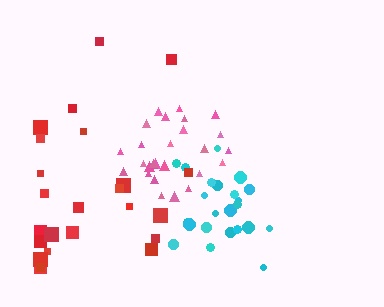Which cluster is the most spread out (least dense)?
Red.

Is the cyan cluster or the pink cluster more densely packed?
Pink.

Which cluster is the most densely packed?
Pink.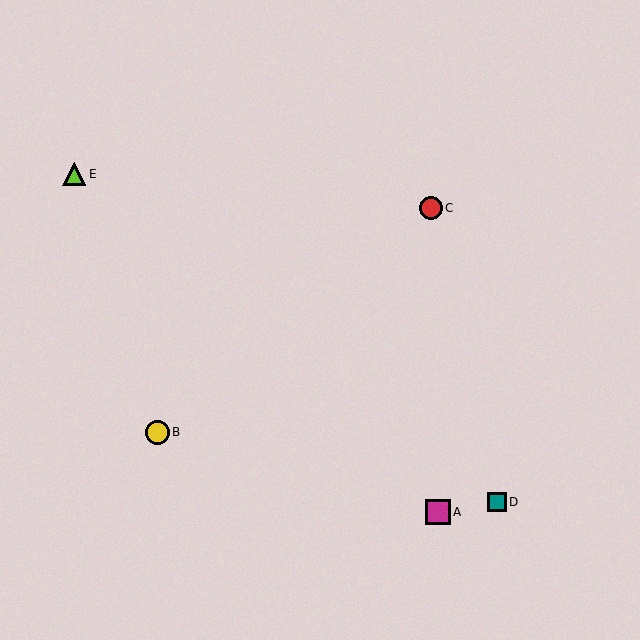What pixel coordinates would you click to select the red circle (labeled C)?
Click at (431, 208) to select the red circle C.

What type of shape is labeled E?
Shape E is a lime triangle.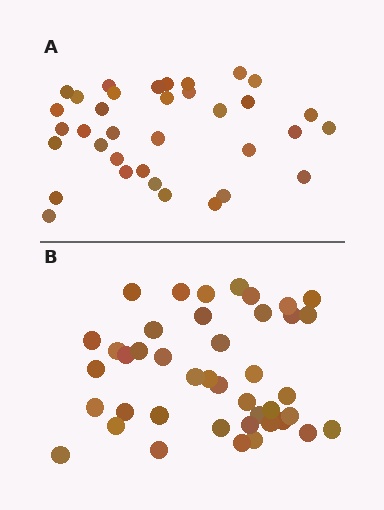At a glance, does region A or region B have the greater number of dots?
Region B (the bottom region) has more dots.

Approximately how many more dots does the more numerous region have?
Region B has roughly 8 or so more dots than region A.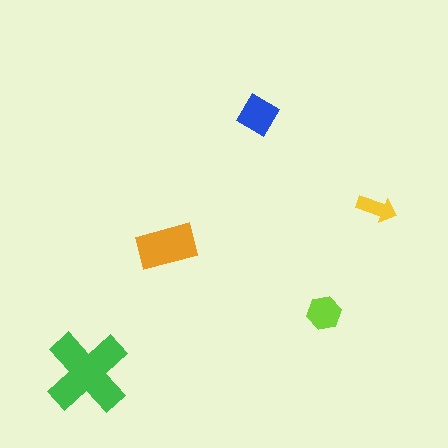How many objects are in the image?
There are 5 objects in the image.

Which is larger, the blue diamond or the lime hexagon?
The blue diamond.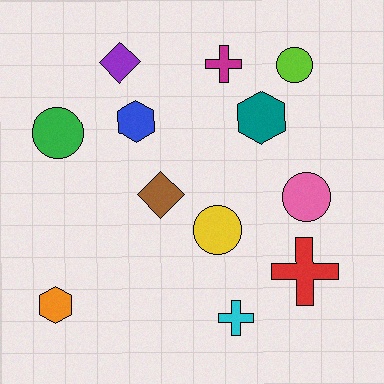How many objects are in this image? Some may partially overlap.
There are 12 objects.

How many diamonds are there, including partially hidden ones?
There are 2 diamonds.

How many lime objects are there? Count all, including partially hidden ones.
There is 1 lime object.